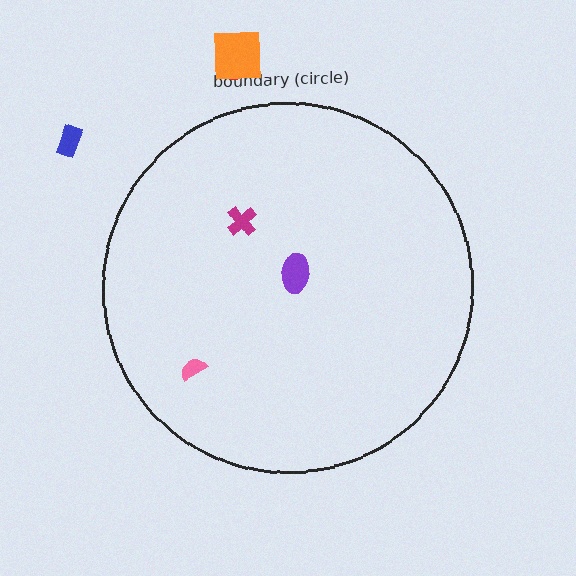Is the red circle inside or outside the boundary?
Outside.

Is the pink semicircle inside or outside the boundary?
Inside.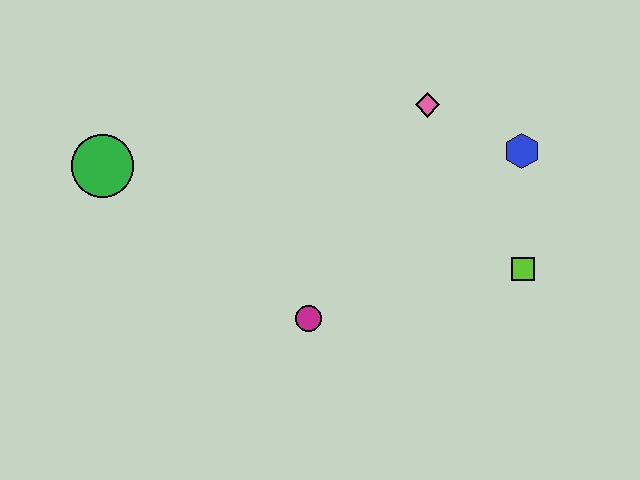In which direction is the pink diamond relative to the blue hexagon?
The pink diamond is to the left of the blue hexagon.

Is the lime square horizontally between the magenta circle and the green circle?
No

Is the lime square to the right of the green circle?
Yes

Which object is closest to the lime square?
The blue hexagon is closest to the lime square.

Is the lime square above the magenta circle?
Yes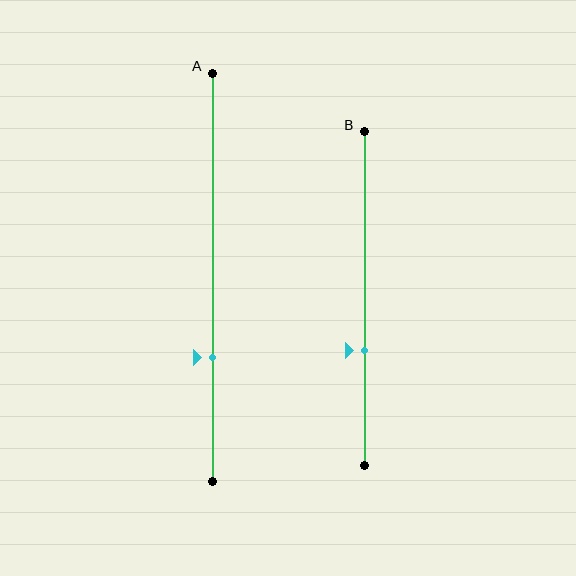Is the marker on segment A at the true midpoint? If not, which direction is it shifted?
No, the marker on segment A is shifted downward by about 20% of the segment length.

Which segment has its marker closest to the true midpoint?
Segment B has its marker closest to the true midpoint.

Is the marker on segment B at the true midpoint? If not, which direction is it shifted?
No, the marker on segment B is shifted downward by about 15% of the segment length.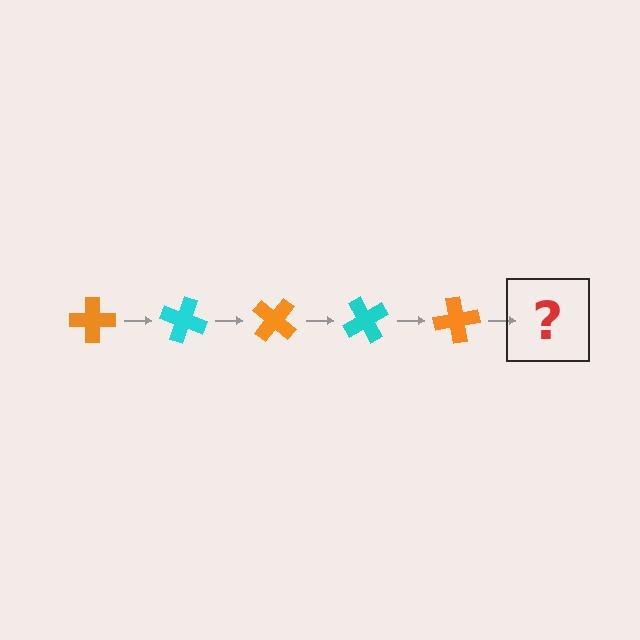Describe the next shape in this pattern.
It should be a cyan cross, rotated 100 degrees from the start.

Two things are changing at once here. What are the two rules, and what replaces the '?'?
The two rules are that it rotates 20 degrees each step and the color cycles through orange and cyan. The '?' should be a cyan cross, rotated 100 degrees from the start.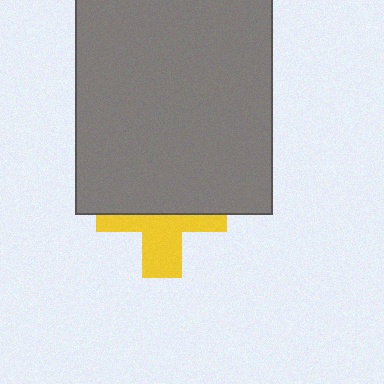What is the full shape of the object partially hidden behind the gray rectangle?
The partially hidden object is a yellow cross.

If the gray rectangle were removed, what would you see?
You would see the complete yellow cross.